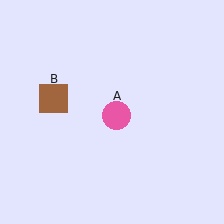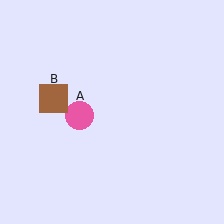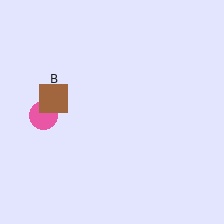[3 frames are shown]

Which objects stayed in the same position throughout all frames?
Brown square (object B) remained stationary.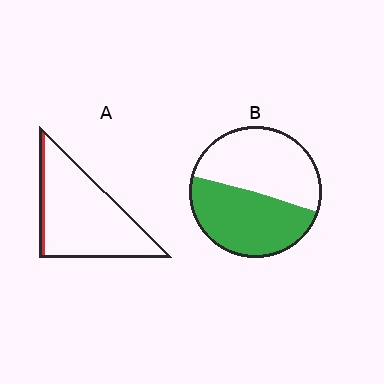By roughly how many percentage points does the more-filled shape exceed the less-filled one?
By roughly 40 percentage points (B over A).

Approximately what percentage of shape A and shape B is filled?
A is approximately 10% and B is approximately 50%.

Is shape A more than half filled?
No.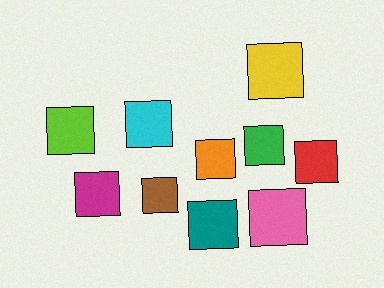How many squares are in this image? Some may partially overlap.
There are 10 squares.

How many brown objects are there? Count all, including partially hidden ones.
There is 1 brown object.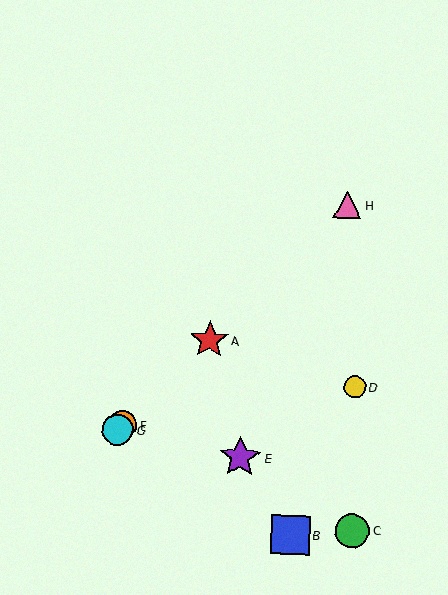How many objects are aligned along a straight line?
4 objects (A, F, G, H) are aligned along a straight line.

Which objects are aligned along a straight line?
Objects A, F, G, H are aligned along a straight line.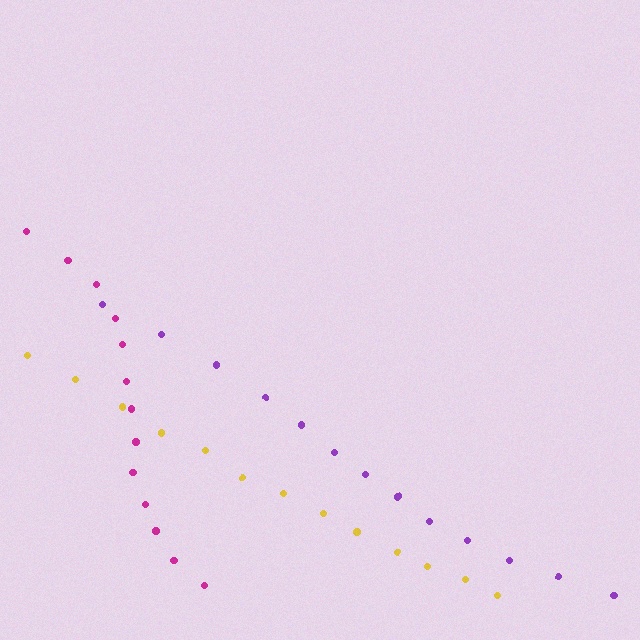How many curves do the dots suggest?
There are 3 distinct paths.